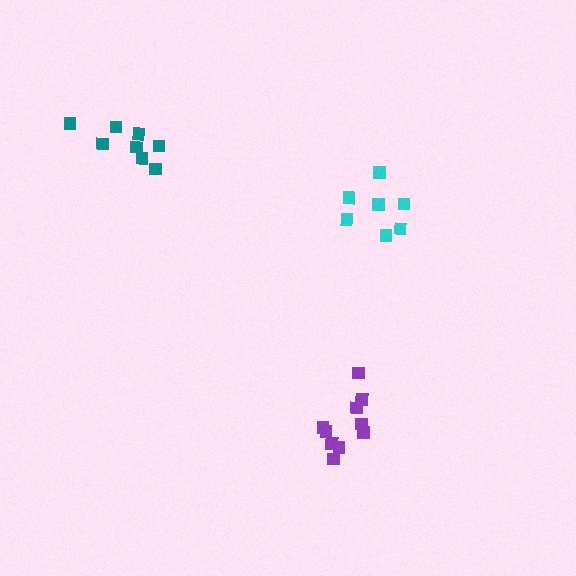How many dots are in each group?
Group 1: 10 dots, Group 2: 7 dots, Group 3: 8 dots (25 total).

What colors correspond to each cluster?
The clusters are colored: purple, cyan, teal.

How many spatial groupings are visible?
There are 3 spatial groupings.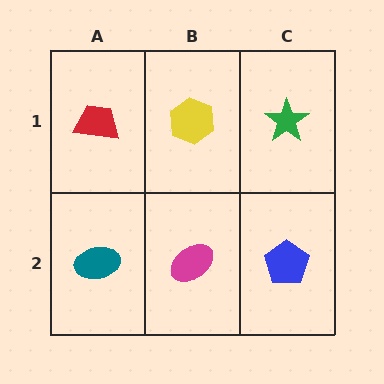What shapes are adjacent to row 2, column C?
A green star (row 1, column C), a magenta ellipse (row 2, column B).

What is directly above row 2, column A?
A red trapezoid.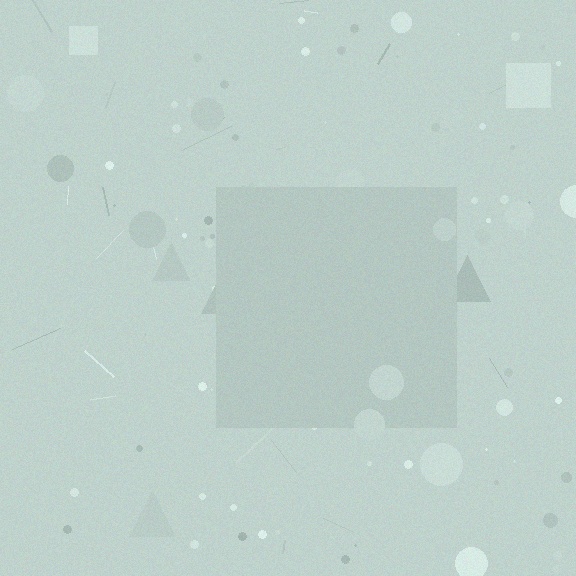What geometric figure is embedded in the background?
A square is embedded in the background.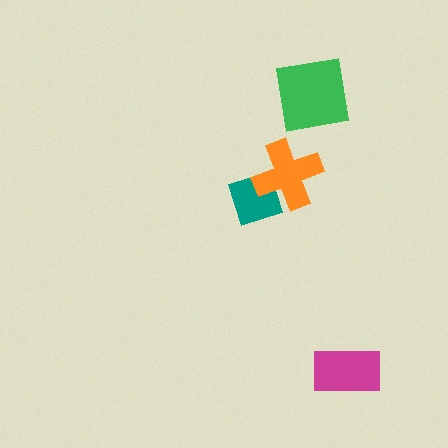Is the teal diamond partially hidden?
Yes, it is partially covered by another shape.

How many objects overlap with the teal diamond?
1 object overlaps with the teal diamond.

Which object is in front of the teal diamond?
The orange cross is in front of the teal diamond.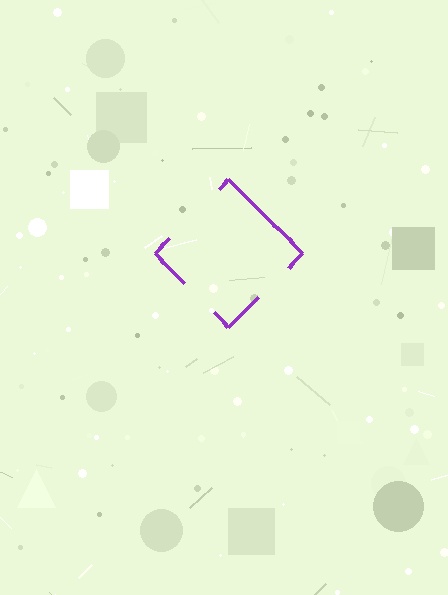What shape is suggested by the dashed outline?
The dashed outline suggests a diamond.